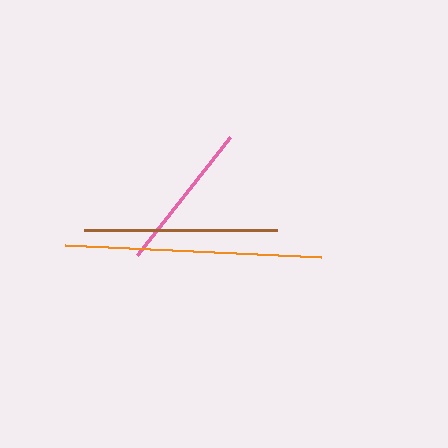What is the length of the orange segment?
The orange segment is approximately 256 pixels long.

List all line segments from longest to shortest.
From longest to shortest: orange, brown, pink.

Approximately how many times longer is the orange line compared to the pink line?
The orange line is approximately 1.7 times the length of the pink line.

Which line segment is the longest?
The orange line is the longest at approximately 256 pixels.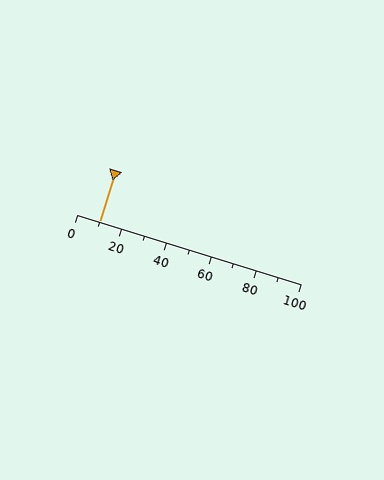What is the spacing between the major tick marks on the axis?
The major ticks are spaced 20 apart.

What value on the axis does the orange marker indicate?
The marker indicates approximately 10.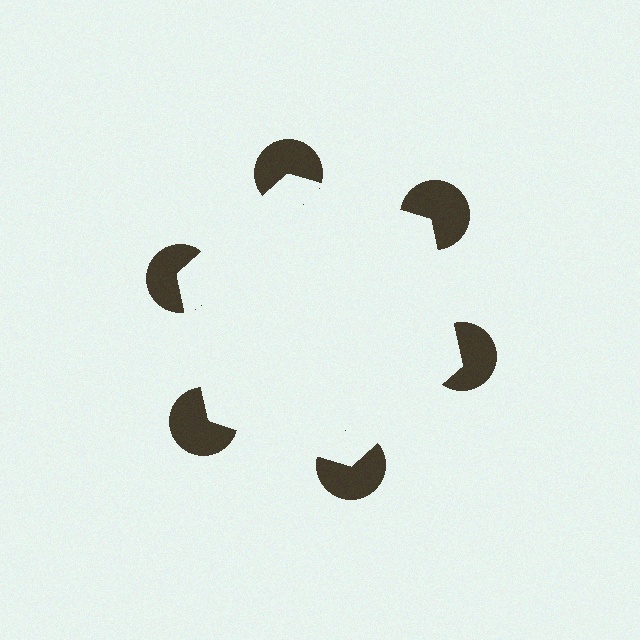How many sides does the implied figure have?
6 sides.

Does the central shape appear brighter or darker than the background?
It typically appears slightly brighter than the background, even though no actual brightness change is drawn.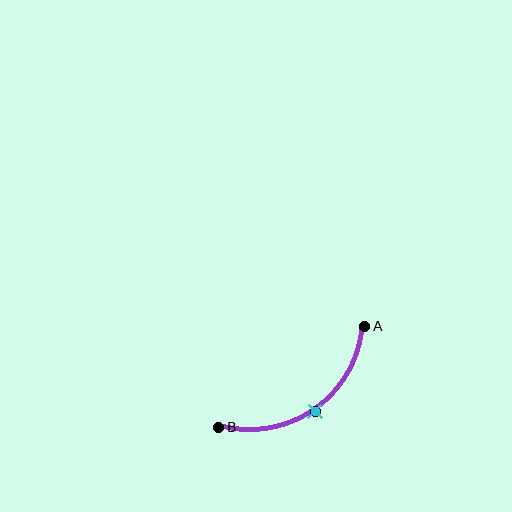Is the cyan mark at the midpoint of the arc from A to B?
Yes. The cyan mark lies on the arc at equal arc-length from both A and B — it is the arc midpoint.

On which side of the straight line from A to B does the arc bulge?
The arc bulges below and to the right of the straight line connecting A and B.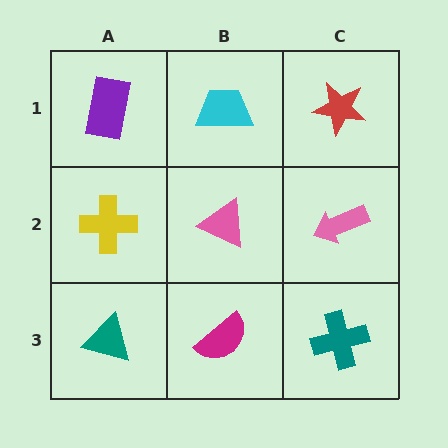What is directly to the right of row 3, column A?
A magenta semicircle.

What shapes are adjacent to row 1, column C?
A pink arrow (row 2, column C), a cyan trapezoid (row 1, column B).